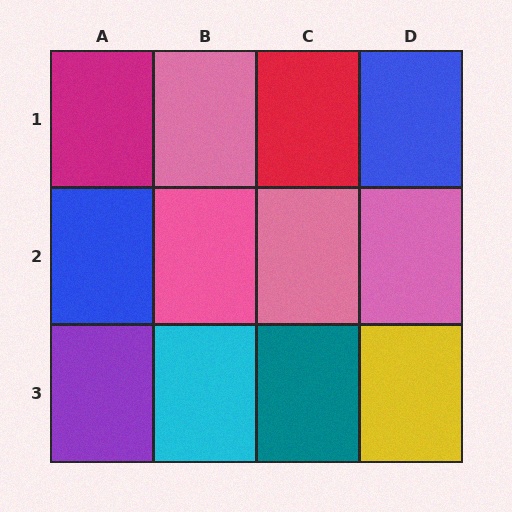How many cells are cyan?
1 cell is cyan.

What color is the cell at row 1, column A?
Magenta.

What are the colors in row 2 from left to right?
Blue, pink, pink, pink.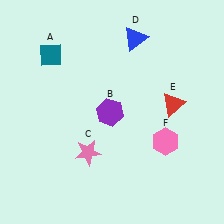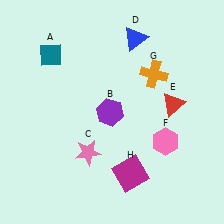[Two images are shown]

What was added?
An orange cross (G), a magenta square (H) were added in Image 2.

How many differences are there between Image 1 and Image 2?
There are 2 differences between the two images.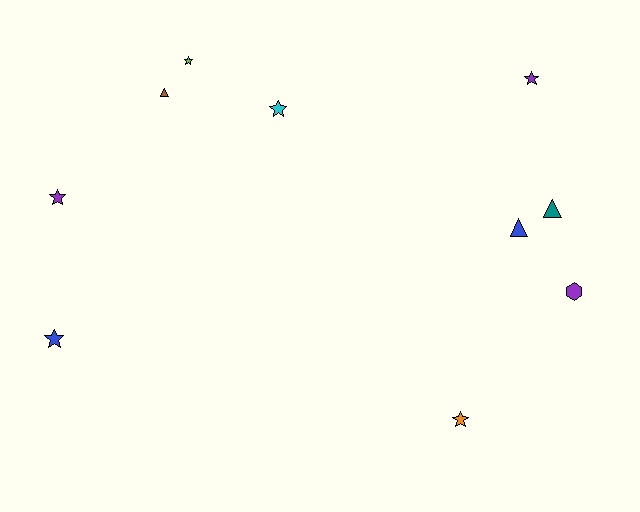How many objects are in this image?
There are 10 objects.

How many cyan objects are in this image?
There is 1 cyan object.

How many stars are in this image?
There are 6 stars.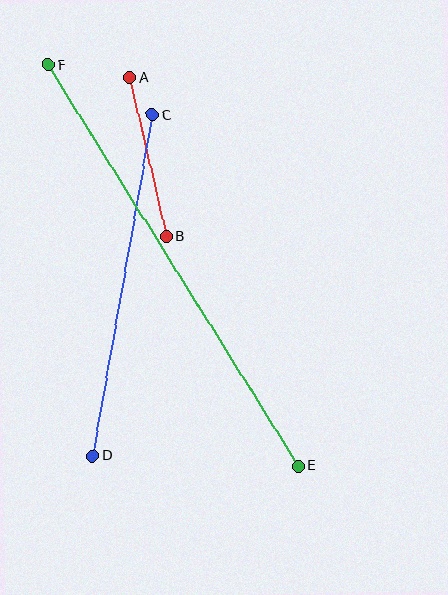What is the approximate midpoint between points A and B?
The midpoint is at approximately (148, 157) pixels.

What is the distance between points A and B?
The distance is approximately 163 pixels.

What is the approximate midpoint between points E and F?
The midpoint is at approximately (173, 265) pixels.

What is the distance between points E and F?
The distance is approximately 472 pixels.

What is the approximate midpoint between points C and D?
The midpoint is at approximately (123, 285) pixels.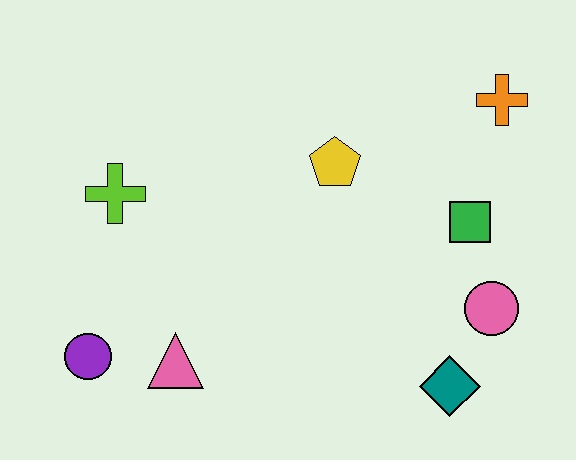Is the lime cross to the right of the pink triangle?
No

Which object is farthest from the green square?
The purple circle is farthest from the green square.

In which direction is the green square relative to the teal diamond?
The green square is above the teal diamond.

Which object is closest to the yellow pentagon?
The green square is closest to the yellow pentagon.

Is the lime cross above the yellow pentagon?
No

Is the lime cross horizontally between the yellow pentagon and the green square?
No